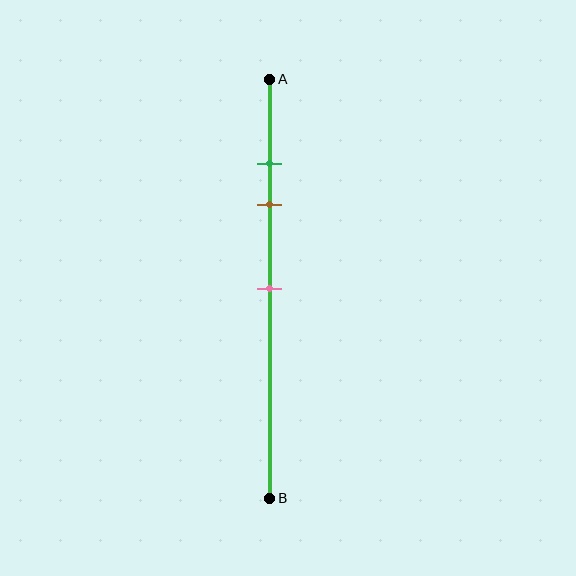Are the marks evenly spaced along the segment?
No, the marks are not evenly spaced.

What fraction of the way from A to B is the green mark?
The green mark is approximately 20% (0.2) of the way from A to B.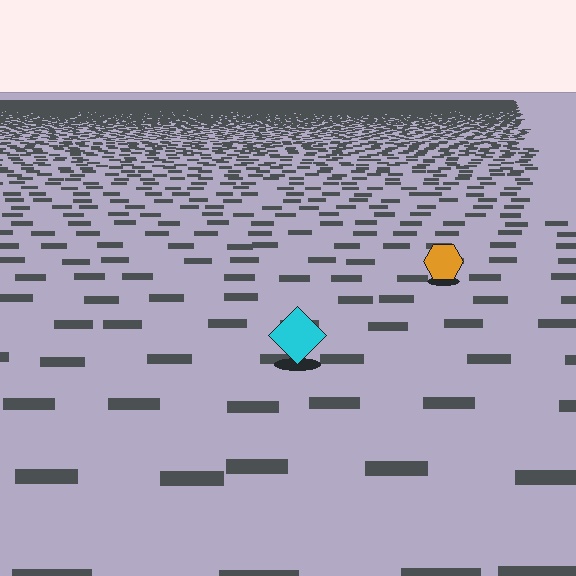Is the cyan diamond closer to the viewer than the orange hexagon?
Yes. The cyan diamond is closer — you can tell from the texture gradient: the ground texture is coarser near it.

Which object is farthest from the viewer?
The orange hexagon is farthest from the viewer. It appears smaller and the ground texture around it is denser.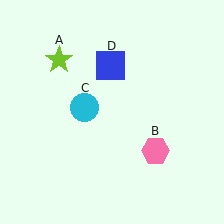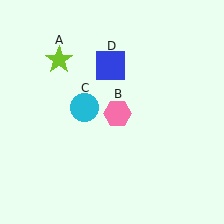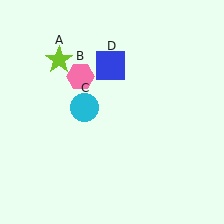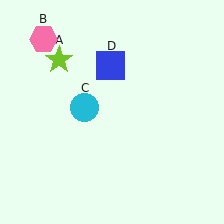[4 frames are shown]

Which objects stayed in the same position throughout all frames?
Lime star (object A) and cyan circle (object C) and blue square (object D) remained stationary.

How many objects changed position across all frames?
1 object changed position: pink hexagon (object B).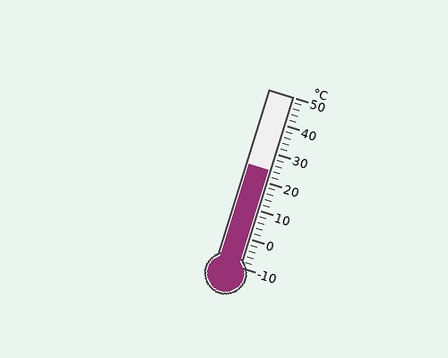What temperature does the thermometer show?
The thermometer shows approximately 24°C.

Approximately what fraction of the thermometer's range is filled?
The thermometer is filled to approximately 55% of its range.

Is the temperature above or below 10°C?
The temperature is above 10°C.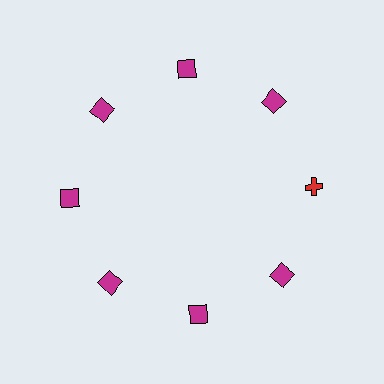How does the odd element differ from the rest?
It differs in both color (red instead of magenta) and shape (cross instead of square).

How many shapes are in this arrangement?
There are 8 shapes arranged in a ring pattern.